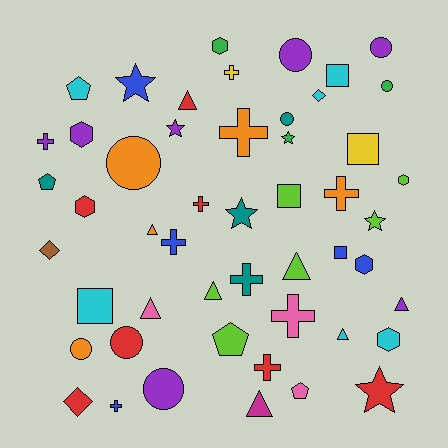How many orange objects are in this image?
There are 5 orange objects.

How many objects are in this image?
There are 50 objects.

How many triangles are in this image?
There are 8 triangles.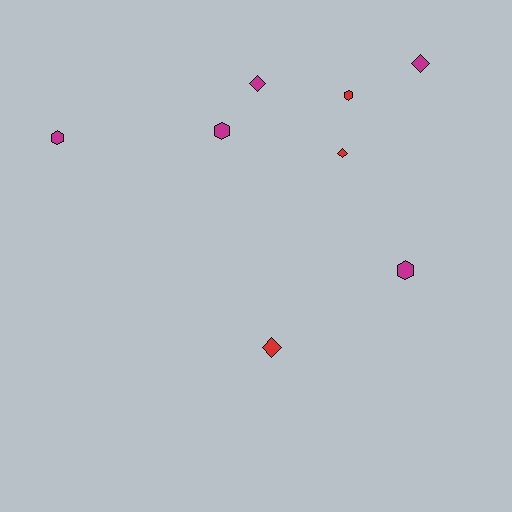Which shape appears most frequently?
Diamond, with 4 objects.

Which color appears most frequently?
Magenta, with 5 objects.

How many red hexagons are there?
There is 1 red hexagon.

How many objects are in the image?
There are 8 objects.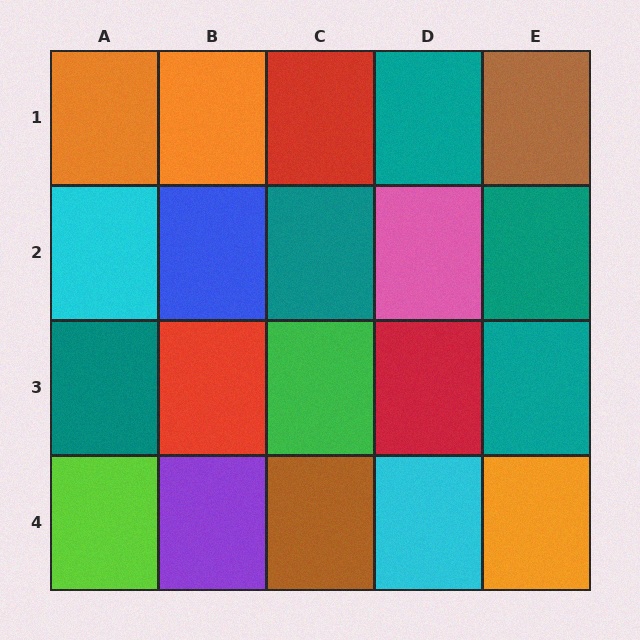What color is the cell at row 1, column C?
Red.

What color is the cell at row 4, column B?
Purple.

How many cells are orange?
3 cells are orange.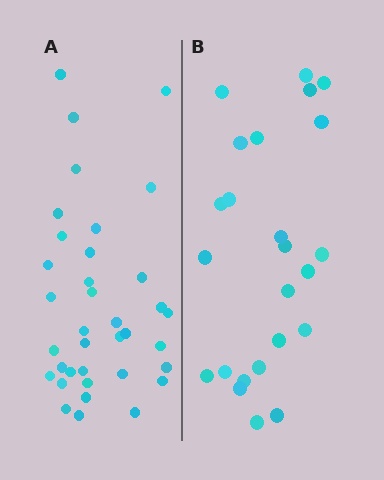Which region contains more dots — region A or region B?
Region A (the left region) has more dots.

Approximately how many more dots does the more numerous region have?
Region A has roughly 12 or so more dots than region B.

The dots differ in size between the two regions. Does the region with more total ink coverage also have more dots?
No. Region B has more total ink coverage because its dots are larger, but region A actually contains more individual dots. Total area can be misleading — the number of items is what matters here.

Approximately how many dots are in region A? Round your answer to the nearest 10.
About 40 dots. (The exact count is 36, which rounds to 40.)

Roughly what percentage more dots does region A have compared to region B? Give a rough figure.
About 50% more.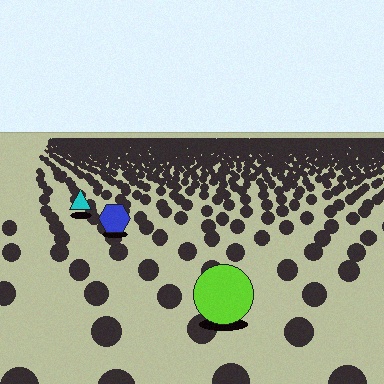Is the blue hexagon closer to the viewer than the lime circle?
No. The lime circle is closer — you can tell from the texture gradient: the ground texture is coarser near it.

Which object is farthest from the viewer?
The cyan triangle is farthest from the viewer. It appears smaller and the ground texture around it is denser.